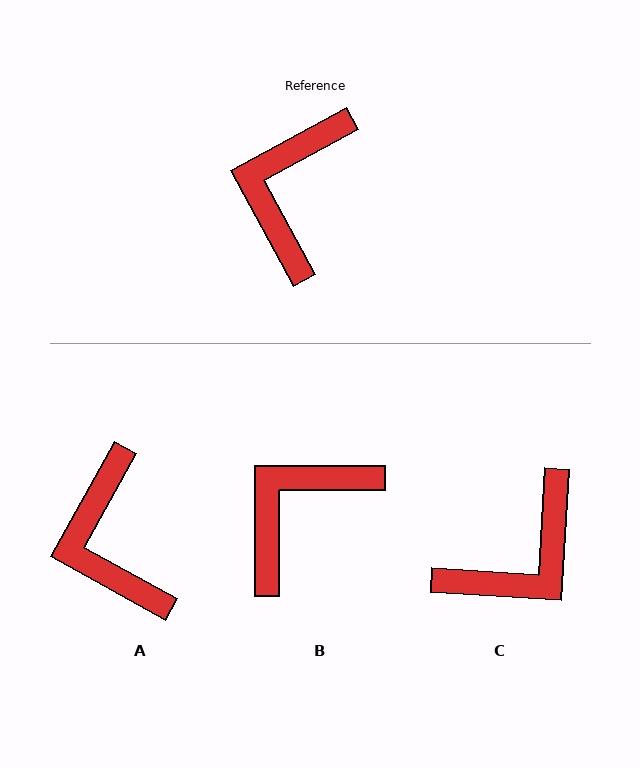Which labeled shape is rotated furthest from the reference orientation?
C, about 148 degrees away.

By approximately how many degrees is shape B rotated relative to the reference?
Approximately 28 degrees clockwise.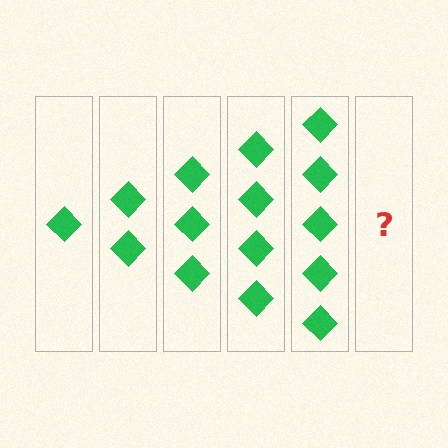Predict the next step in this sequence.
The next step is 6 diamonds.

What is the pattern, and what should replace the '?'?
The pattern is that each step adds one more diamond. The '?' should be 6 diamonds.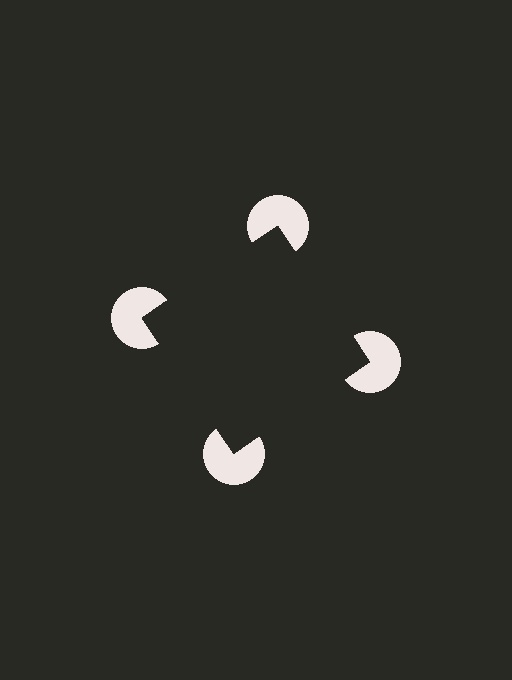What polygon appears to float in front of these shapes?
An illusory square — its edges are inferred from the aligned wedge cuts in the pac-man discs, not physically drawn.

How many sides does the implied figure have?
4 sides.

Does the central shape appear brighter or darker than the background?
It typically appears slightly darker than the background, even though no actual brightness change is drawn.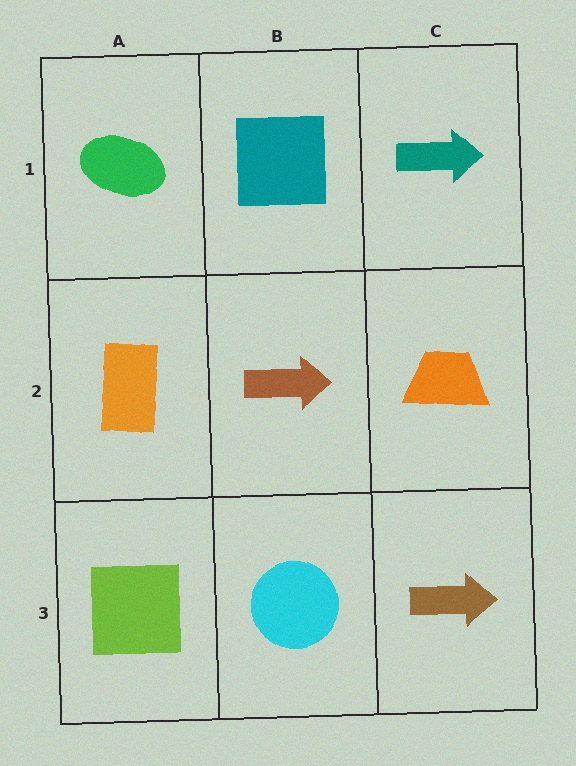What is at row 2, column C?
An orange trapezoid.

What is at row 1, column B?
A teal square.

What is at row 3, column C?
A brown arrow.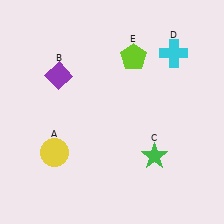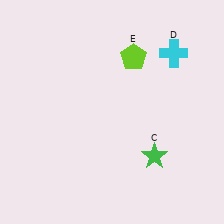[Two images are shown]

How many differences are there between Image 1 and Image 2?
There are 2 differences between the two images.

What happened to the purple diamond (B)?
The purple diamond (B) was removed in Image 2. It was in the top-left area of Image 1.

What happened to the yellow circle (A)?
The yellow circle (A) was removed in Image 2. It was in the bottom-left area of Image 1.